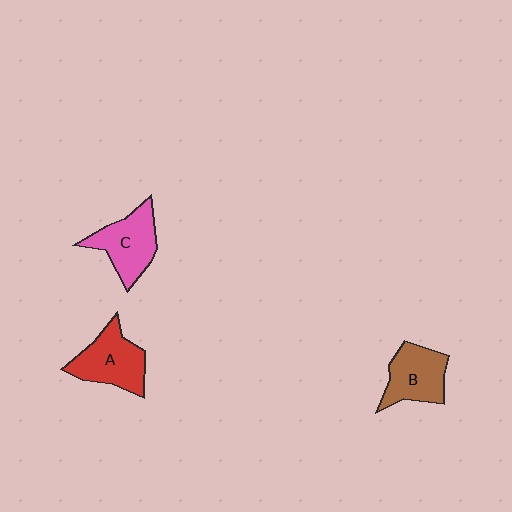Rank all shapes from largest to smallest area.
From largest to smallest: A (red), C (pink), B (brown).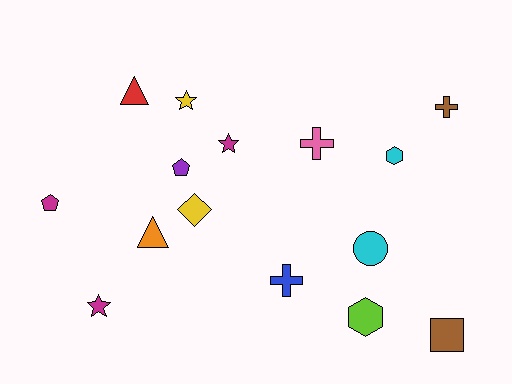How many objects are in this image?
There are 15 objects.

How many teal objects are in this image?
There are no teal objects.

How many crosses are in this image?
There are 3 crosses.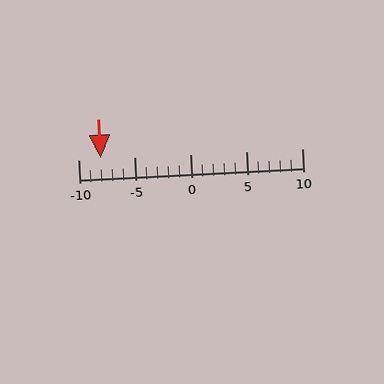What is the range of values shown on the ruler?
The ruler shows values from -10 to 10.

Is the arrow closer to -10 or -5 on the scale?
The arrow is closer to -10.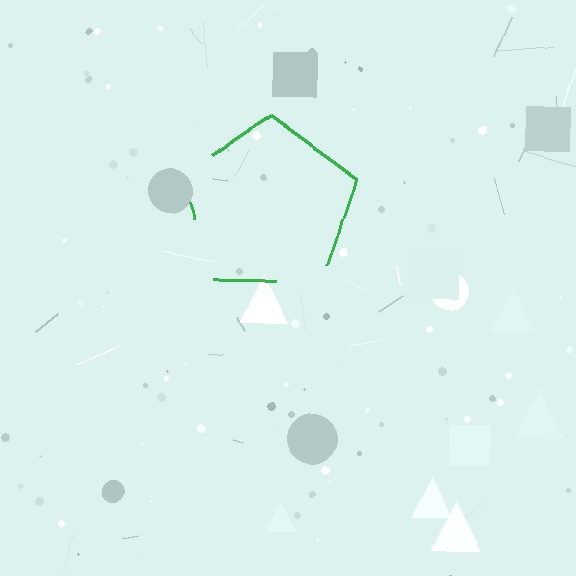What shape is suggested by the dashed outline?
The dashed outline suggests a pentagon.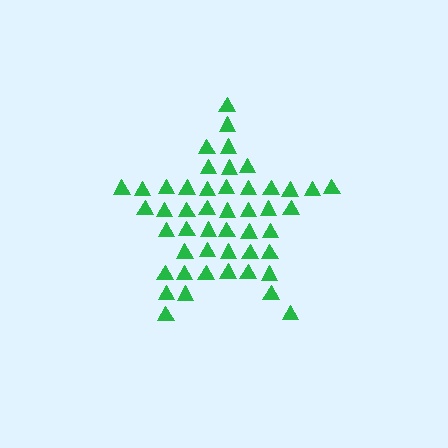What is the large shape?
The large shape is a star.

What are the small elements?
The small elements are triangles.